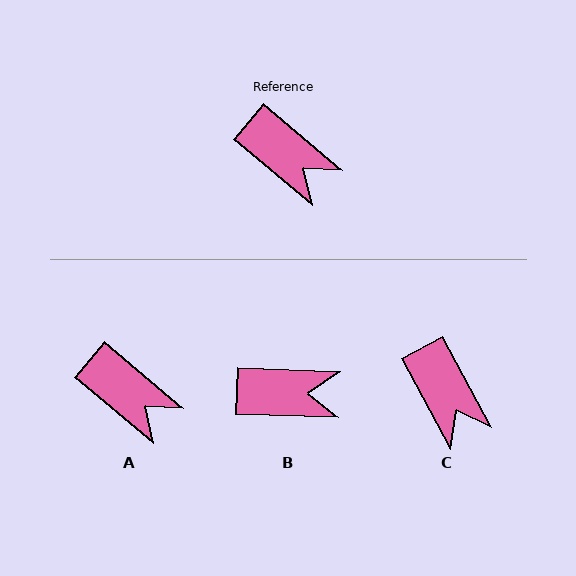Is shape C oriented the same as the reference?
No, it is off by about 22 degrees.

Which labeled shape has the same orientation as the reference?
A.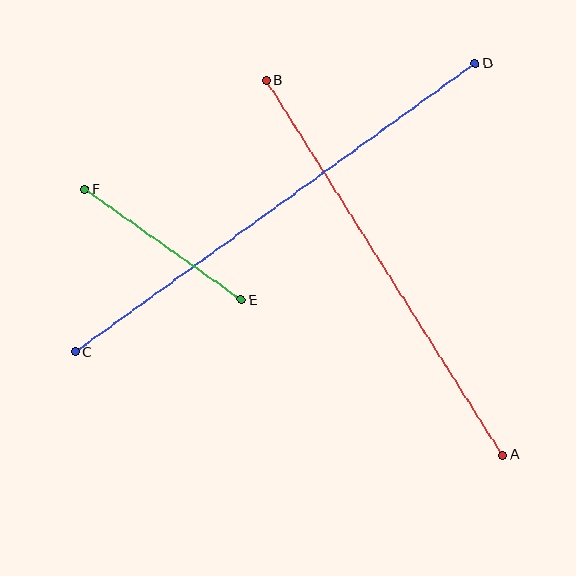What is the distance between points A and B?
The distance is approximately 443 pixels.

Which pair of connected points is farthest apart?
Points C and D are farthest apart.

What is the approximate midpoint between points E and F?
The midpoint is at approximately (163, 245) pixels.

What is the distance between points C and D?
The distance is approximately 493 pixels.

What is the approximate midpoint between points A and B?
The midpoint is at approximately (385, 268) pixels.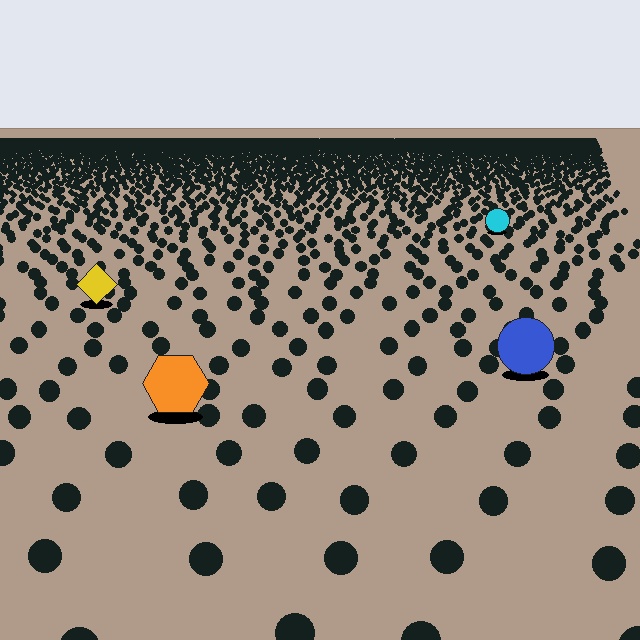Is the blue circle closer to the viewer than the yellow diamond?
Yes. The blue circle is closer — you can tell from the texture gradient: the ground texture is coarser near it.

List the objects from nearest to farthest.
From nearest to farthest: the orange hexagon, the blue circle, the yellow diamond, the cyan circle.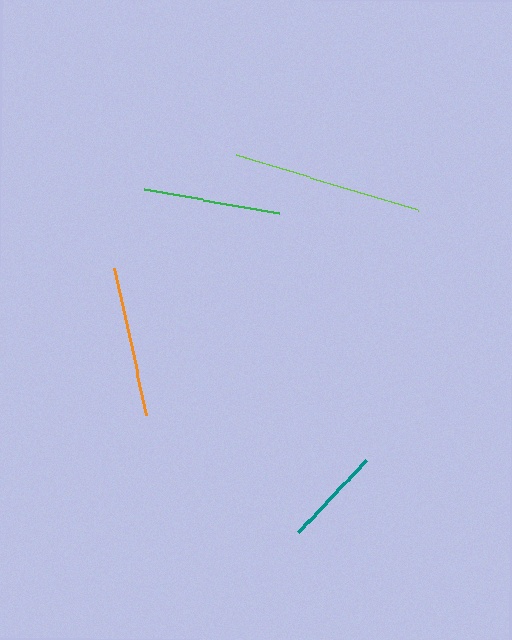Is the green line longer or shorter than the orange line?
The orange line is longer than the green line.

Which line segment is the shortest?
The teal line is the shortest at approximately 99 pixels.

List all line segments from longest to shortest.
From longest to shortest: lime, orange, green, teal.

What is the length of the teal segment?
The teal segment is approximately 99 pixels long.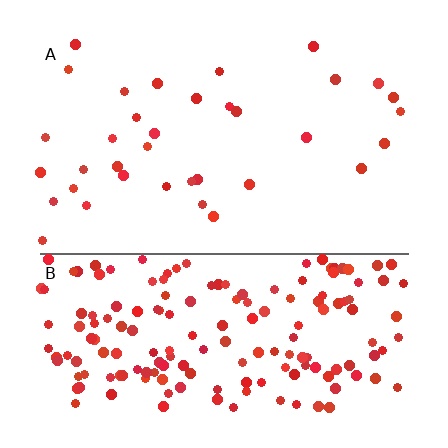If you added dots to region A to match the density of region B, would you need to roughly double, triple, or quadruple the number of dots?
Approximately quadruple.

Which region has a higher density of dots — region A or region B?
B (the bottom).